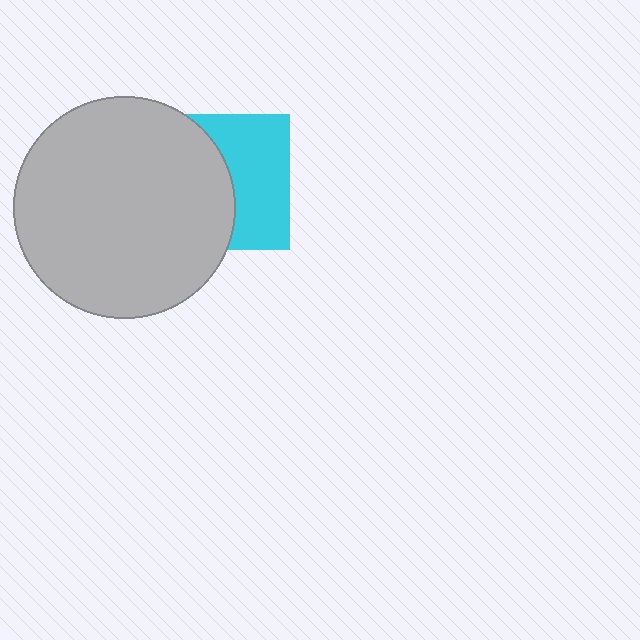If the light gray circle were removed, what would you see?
You would see the complete cyan square.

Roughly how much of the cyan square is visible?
About half of it is visible (roughly 48%).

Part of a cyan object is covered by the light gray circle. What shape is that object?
It is a square.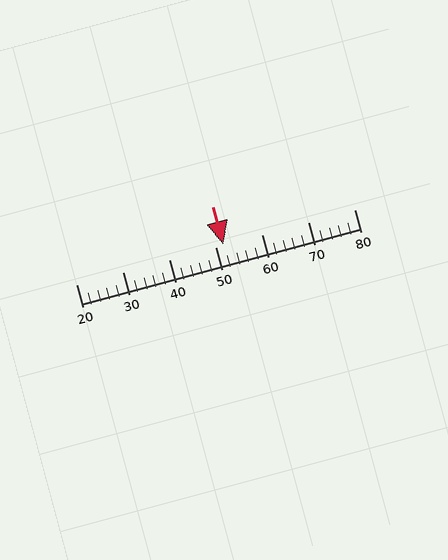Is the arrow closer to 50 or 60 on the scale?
The arrow is closer to 50.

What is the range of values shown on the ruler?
The ruler shows values from 20 to 80.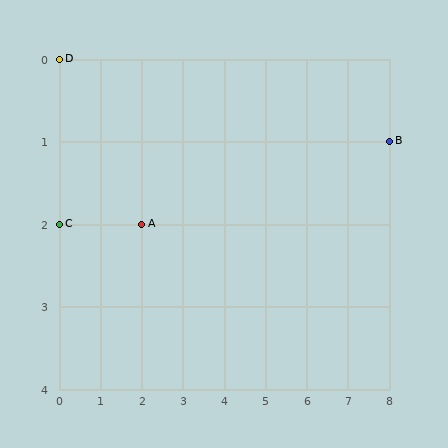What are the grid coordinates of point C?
Point C is at grid coordinates (0, 2).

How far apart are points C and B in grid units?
Points C and B are 8 columns and 1 row apart (about 8.1 grid units diagonally).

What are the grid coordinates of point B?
Point B is at grid coordinates (8, 1).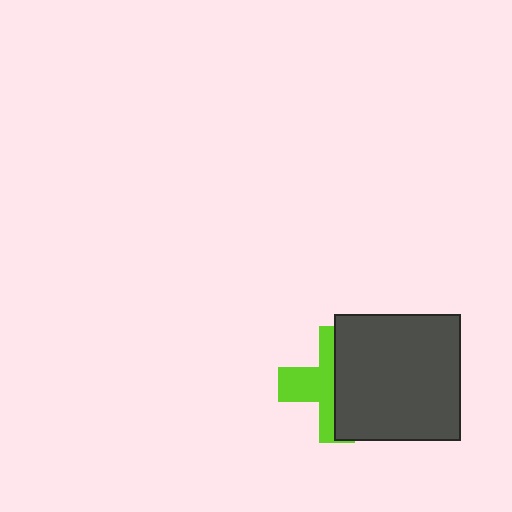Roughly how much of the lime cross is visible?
A small part of it is visible (roughly 44%).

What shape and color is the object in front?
The object in front is a dark gray square.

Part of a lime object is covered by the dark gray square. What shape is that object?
It is a cross.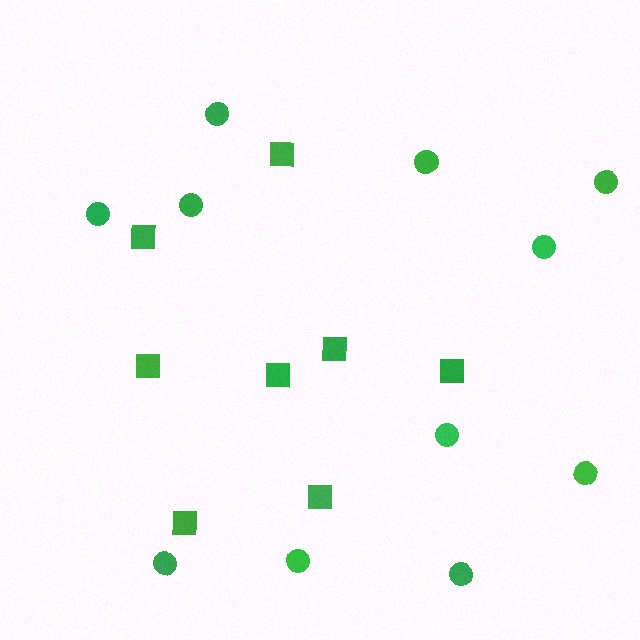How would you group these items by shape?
There are 2 groups: one group of squares (8) and one group of circles (11).